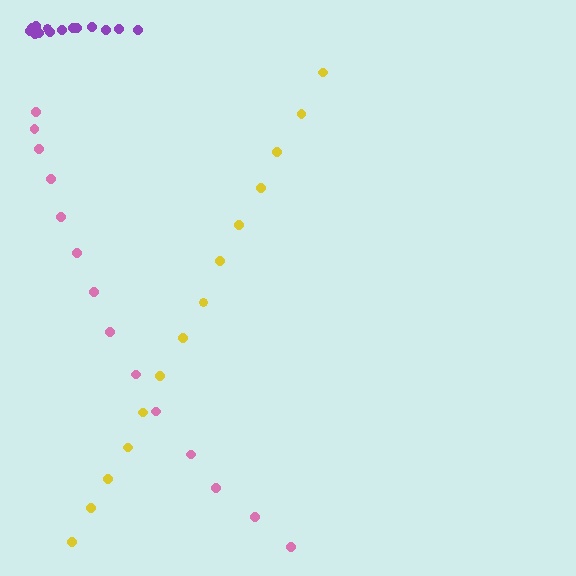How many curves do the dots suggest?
There are 3 distinct paths.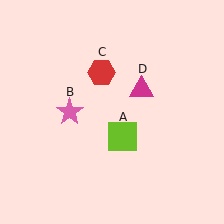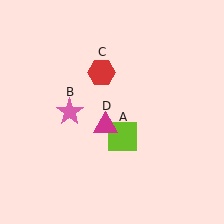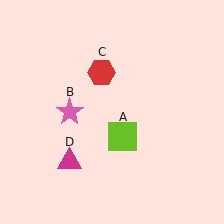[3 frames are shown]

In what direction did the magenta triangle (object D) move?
The magenta triangle (object D) moved down and to the left.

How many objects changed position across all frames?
1 object changed position: magenta triangle (object D).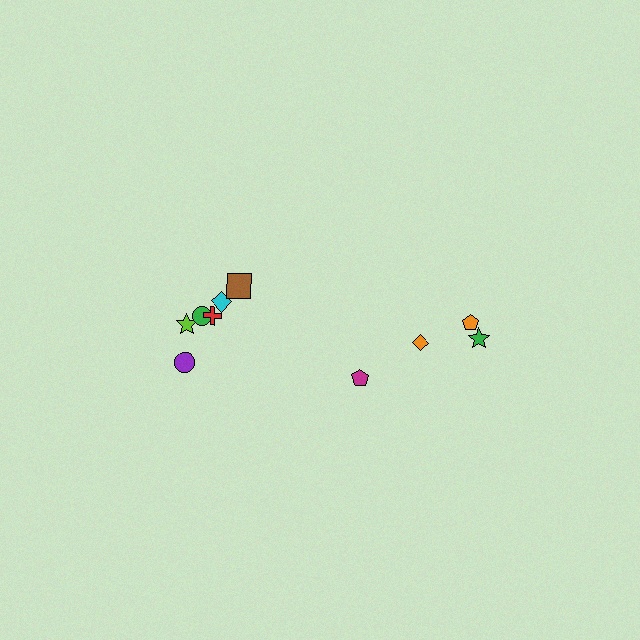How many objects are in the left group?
There are 6 objects.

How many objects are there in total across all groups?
There are 10 objects.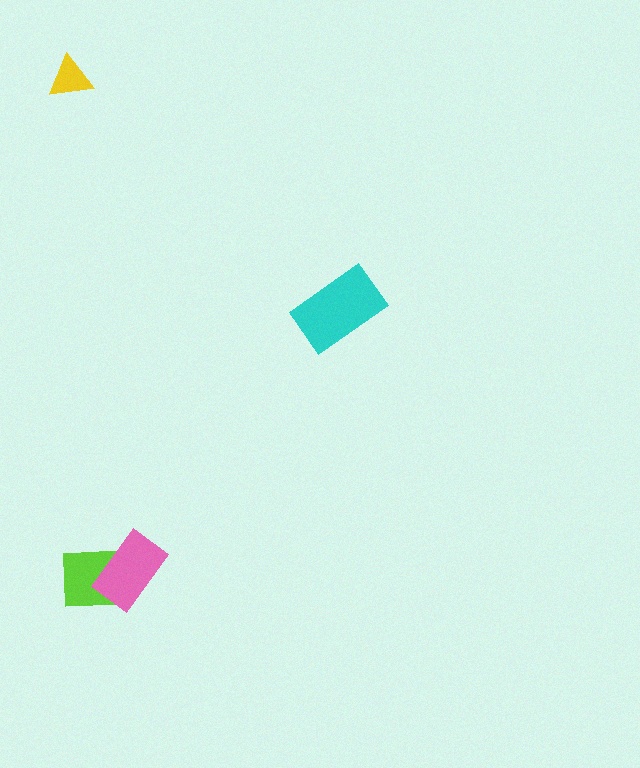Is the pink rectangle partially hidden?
No, no other shape covers it.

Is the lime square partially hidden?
Yes, it is partially covered by another shape.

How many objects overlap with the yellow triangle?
0 objects overlap with the yellow triangle.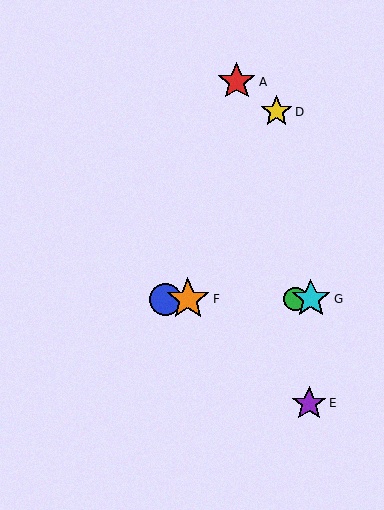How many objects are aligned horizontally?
4 objects (B, C, F, G) are aligned horizontally.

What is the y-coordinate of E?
Object E is at y≈403.